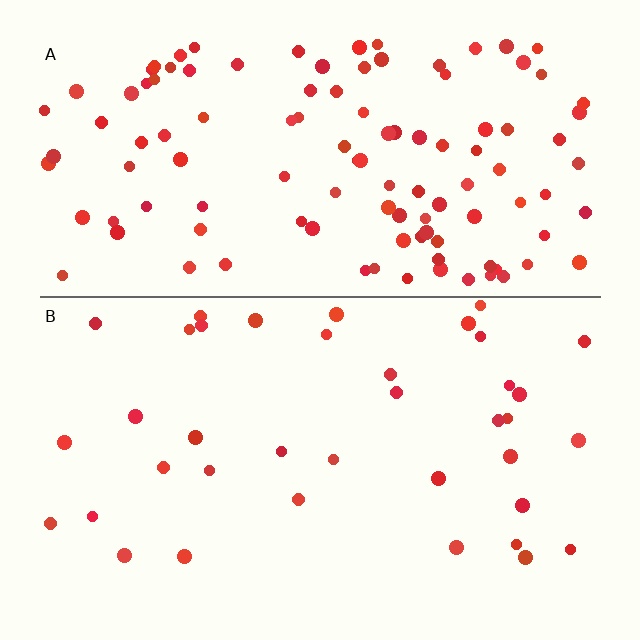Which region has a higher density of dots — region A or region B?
A (the top).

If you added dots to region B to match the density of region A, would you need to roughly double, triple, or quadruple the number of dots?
Approximately triple.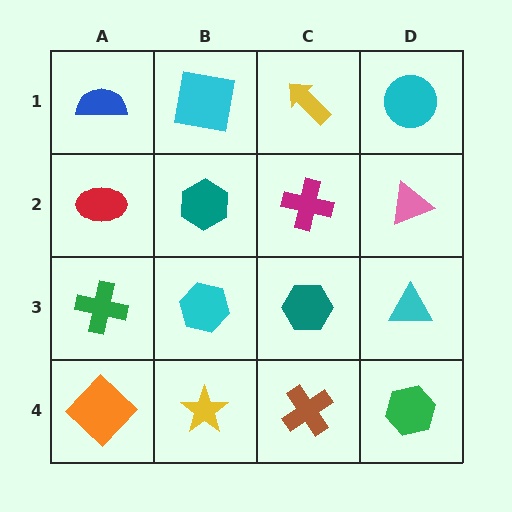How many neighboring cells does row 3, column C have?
4.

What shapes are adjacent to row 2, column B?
A cyan square (row 1, column B), a cyan hexagon (row 3, column B), a red ellipse (row 2, column A), a magenta cross (row 2, column C).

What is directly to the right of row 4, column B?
A brown cross.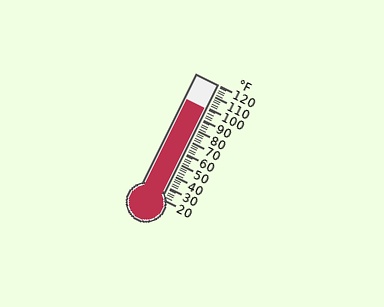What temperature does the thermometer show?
The thermometer shows approximately 98°F.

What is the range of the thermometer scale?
The thermometer scale ranges from 20°F to 120°F.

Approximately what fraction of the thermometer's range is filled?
The thermometer is filled to approximately 80% of its range.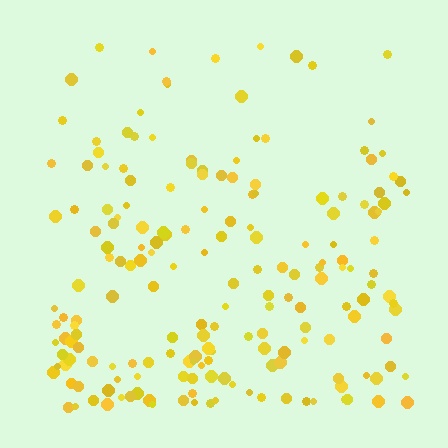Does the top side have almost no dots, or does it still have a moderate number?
Still a moderate number, just noticeably fewer than the bottom.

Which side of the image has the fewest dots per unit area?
The top.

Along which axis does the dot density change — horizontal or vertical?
Vertical.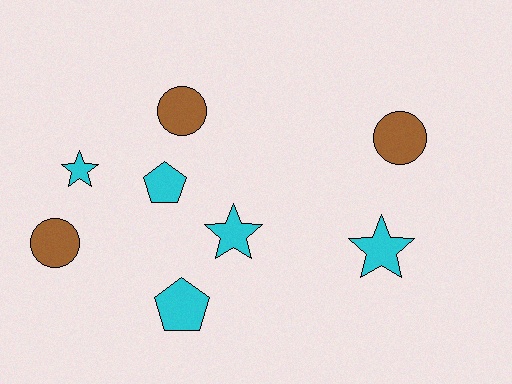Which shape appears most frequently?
Circle, with 3 objects.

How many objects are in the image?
There are 8 objects.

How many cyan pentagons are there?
There are 2 cyan pentagons.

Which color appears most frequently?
Cyan, with 5 objects.